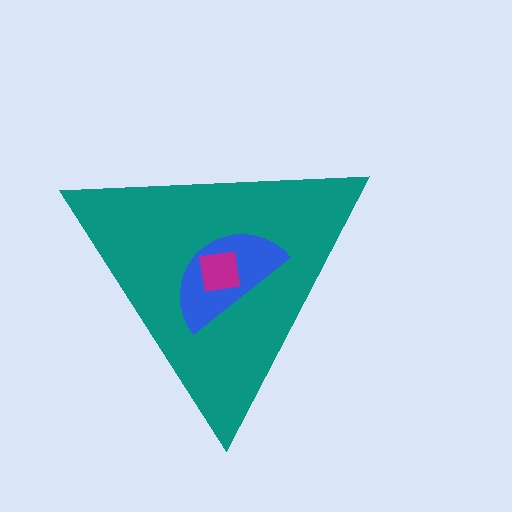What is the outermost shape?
The teal triangle.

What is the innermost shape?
The magenta square.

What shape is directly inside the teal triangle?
The blue semicircle.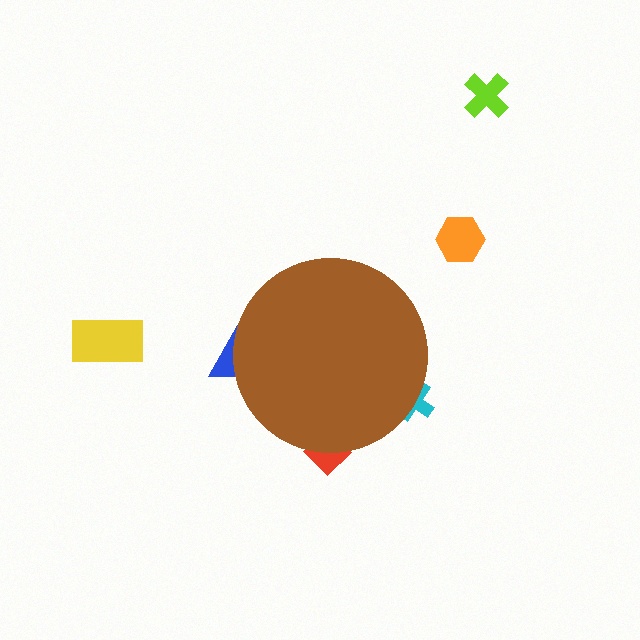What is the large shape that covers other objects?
A brown circle.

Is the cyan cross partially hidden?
Yes, the cyan cross is partially hidden behind the brown circle.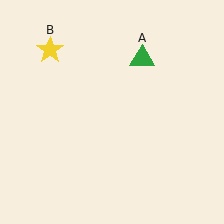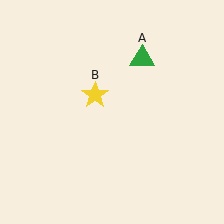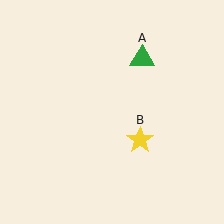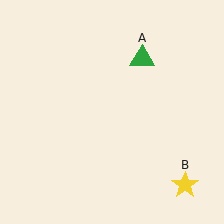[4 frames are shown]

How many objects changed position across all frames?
1 object changed position: yellow star (object B).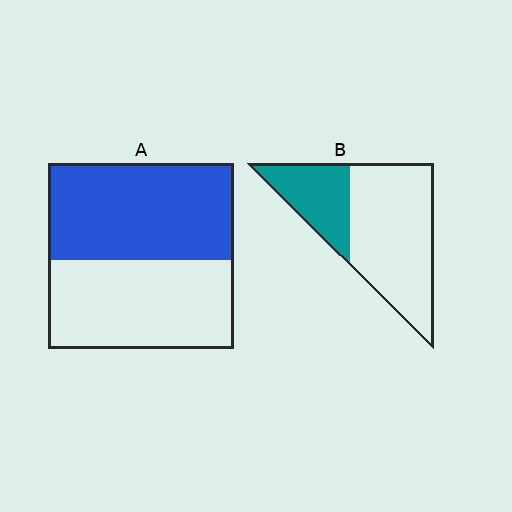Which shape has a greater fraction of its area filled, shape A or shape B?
Shape A.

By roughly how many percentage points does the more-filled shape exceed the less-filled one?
By roughly 20 percentage points (A over B).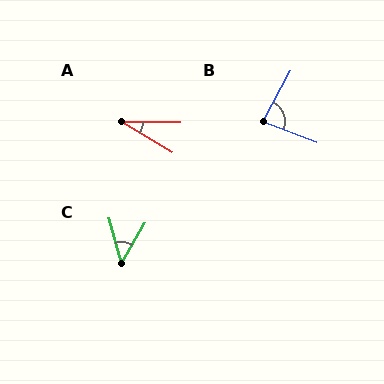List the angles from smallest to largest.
A (31°), C (45°), B (82°).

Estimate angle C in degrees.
Approximately 45 degrees.